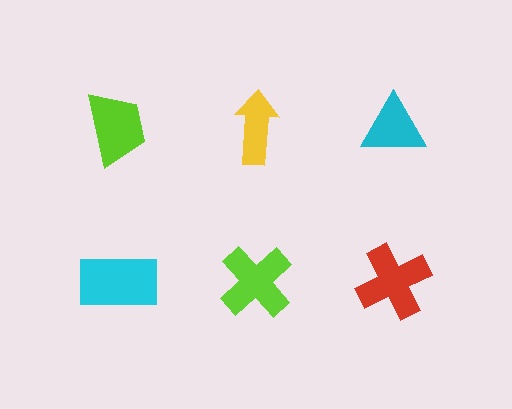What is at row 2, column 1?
A cyan rectangle.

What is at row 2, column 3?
A red cross.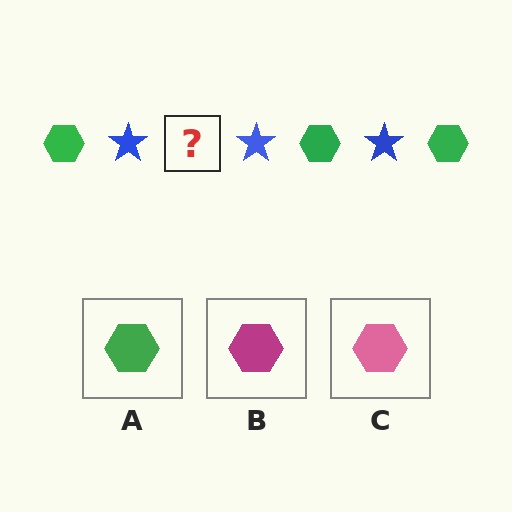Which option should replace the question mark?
Option A.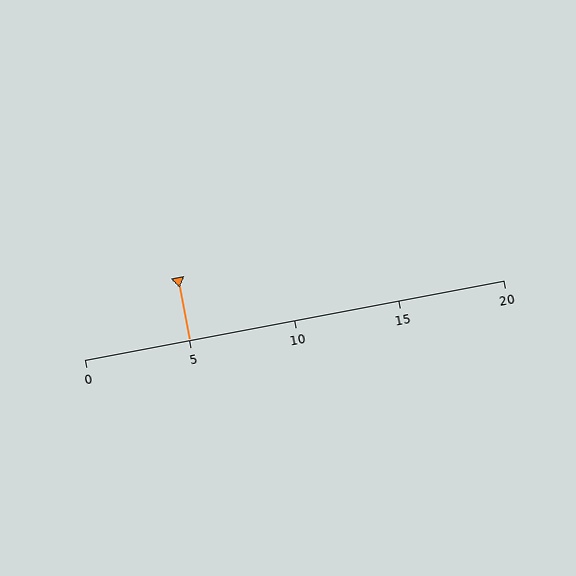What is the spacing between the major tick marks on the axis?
The major ticks are spaced 5 apart.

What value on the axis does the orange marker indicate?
The marker indicates approximately 5.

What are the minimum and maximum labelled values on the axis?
The axis runs from 0 to 20.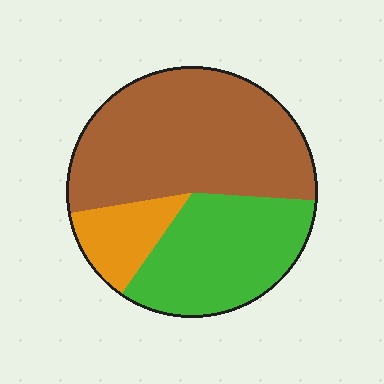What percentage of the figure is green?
Green covers around 35% of the figure.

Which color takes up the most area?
Brown, at roughly 55%.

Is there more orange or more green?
Green.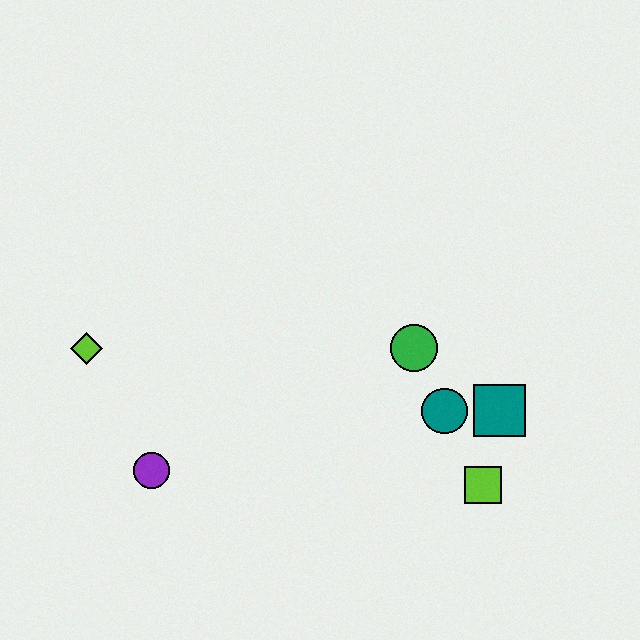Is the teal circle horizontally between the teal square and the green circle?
Yes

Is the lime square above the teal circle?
No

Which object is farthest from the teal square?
The lime diamond is farthest from the teal square.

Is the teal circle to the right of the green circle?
Yes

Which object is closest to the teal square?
The teal circle is closest to the teal square.